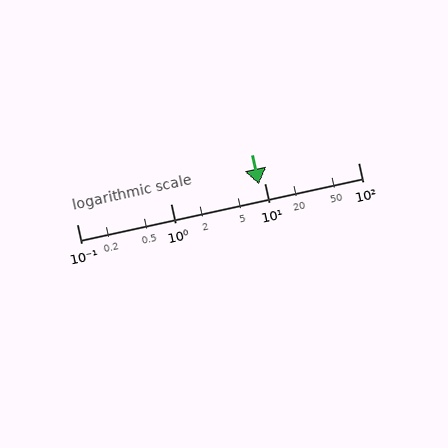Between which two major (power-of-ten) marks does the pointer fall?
The pointer is between 1 and 10.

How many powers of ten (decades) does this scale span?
The scale spans 3 decades, from 0.1 to 100.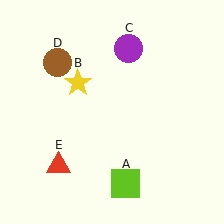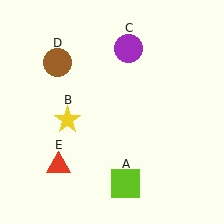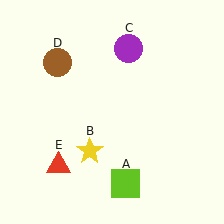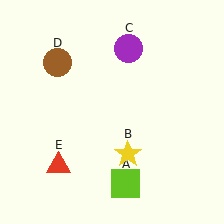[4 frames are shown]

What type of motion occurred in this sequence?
The yellow star (object B) rotated counterclockwise around the center of the scene.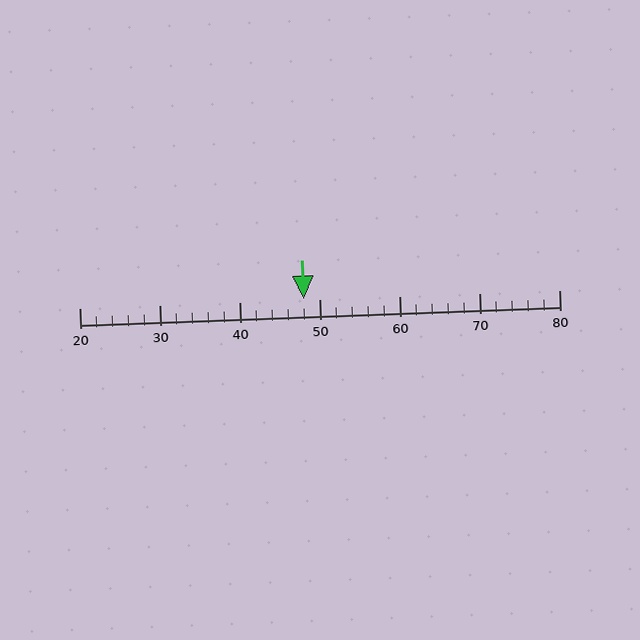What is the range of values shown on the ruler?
The ruler shows values from 20 to 80.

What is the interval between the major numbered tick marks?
The major tick marks are spaced 10 units apart.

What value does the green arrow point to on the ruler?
The green arrow points to approximately 48.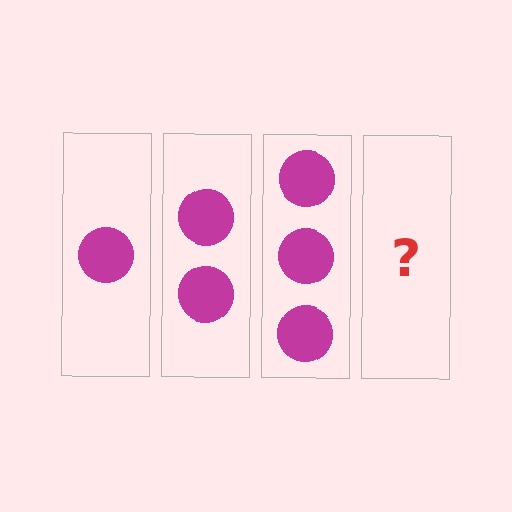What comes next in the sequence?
The next element should be 4 circles.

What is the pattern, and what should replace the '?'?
The pattern is that each step adds one more circle. The '?' should be 4 circles.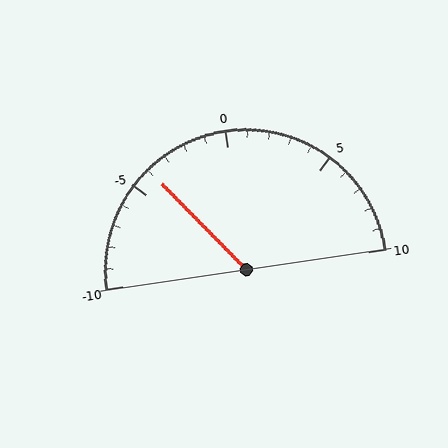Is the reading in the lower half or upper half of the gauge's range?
The reading is in the lower half of the range (-10 to 10).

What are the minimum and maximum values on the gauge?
The gauge ranges from -10 to 10.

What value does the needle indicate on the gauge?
The needle indicates approximately -4.